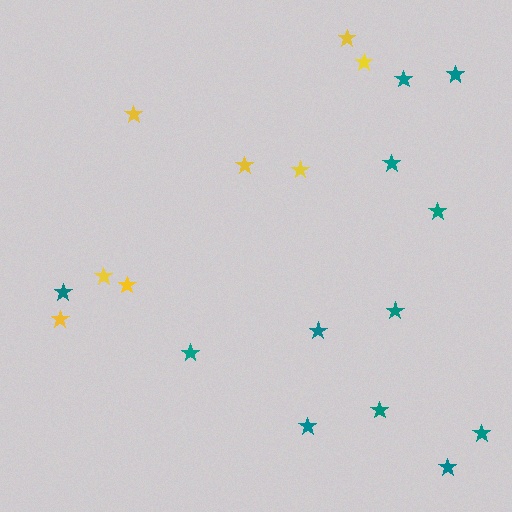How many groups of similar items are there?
There are 2 groups: one group of yellow stars (8) and one group of teal stars (12).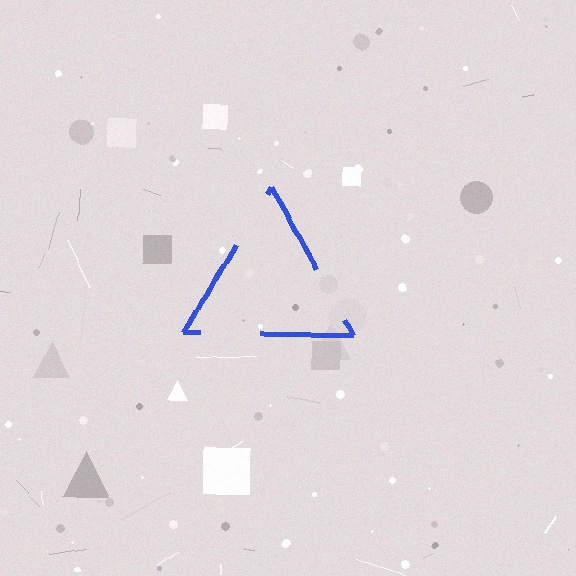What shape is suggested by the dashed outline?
The dashed outline suggests a triangle.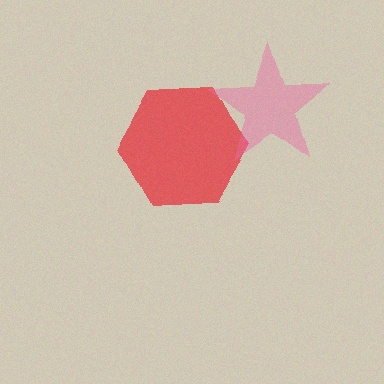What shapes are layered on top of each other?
The layered shapes are: a red hexagon, a pink star.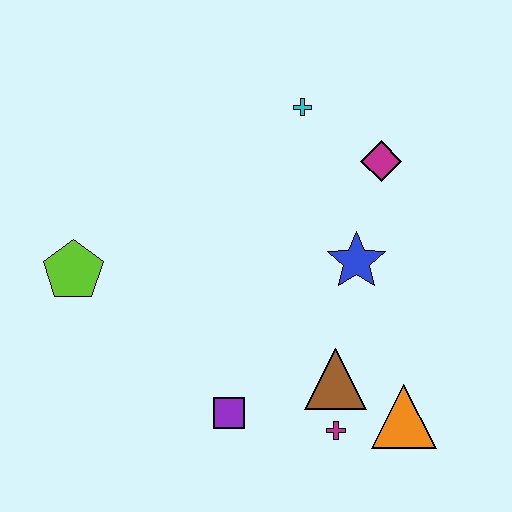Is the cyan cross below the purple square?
No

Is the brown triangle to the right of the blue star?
No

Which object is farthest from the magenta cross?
The cyan cross is farthest from the magenta cross.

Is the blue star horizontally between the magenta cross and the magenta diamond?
Yes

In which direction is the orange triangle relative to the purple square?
The orange triangle is to the right of the purple square.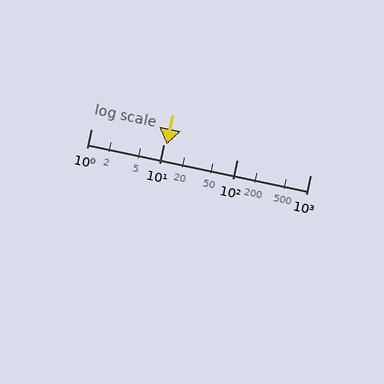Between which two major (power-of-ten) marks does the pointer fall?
The pointer is between 10 and 100.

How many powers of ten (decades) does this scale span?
The scale spans 3 decades, from 1 to 1000.